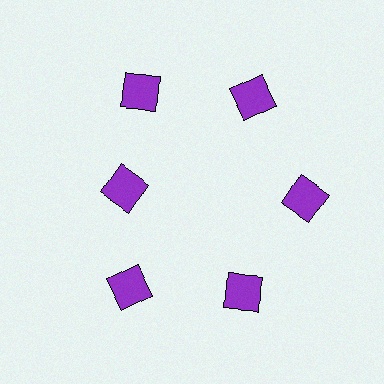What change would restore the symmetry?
The symmetry would be restored by moving it outward, back onto the ring so that all 6 diamonds sit at equal angles and equal distance from the center.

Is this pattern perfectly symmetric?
No. The 6 purple diamonds are arranged in a ring, but one element near the 9 o'clock position is pulled inward toward the center, breaking the 6-fold rotational symmetry.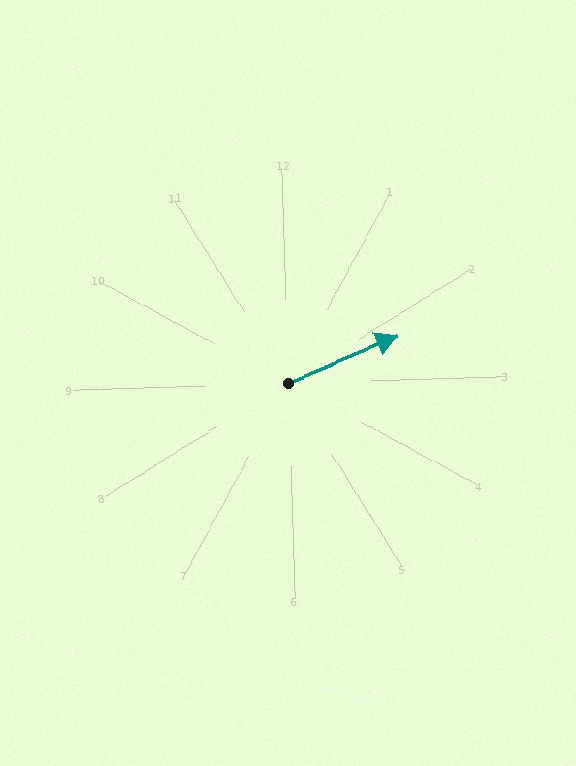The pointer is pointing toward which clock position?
Roughly 2 o'clock.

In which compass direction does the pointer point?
East.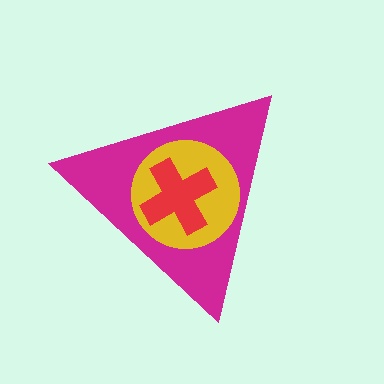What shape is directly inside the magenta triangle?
The yellow circle.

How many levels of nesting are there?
3.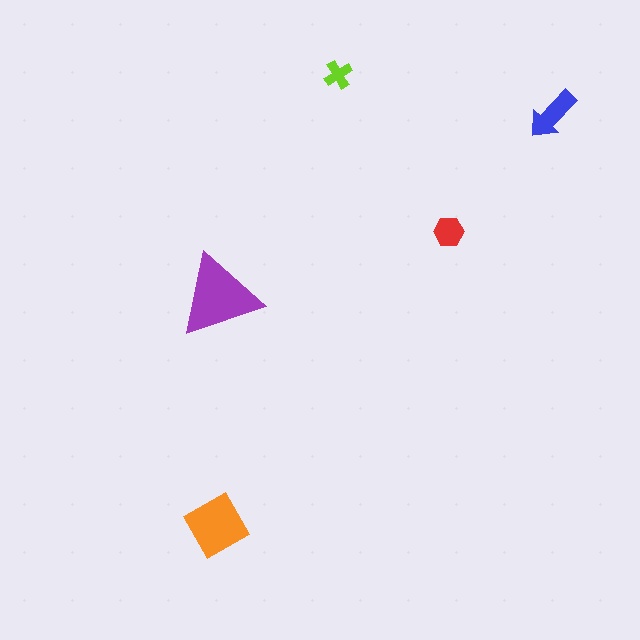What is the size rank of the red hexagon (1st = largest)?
4th.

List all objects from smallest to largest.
The lime cross, the red hexagon, the blue arrow, the orange diamond, the purple triangle.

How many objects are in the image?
There are 5 objects in the image.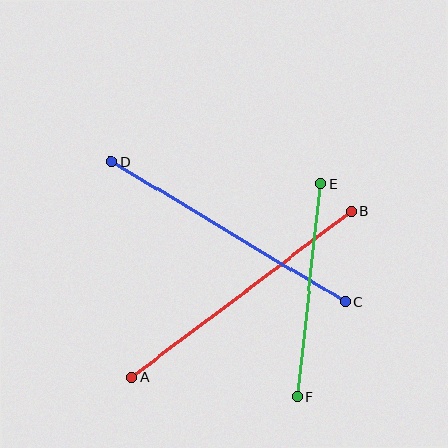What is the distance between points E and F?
The distance is approximately 215 pixels.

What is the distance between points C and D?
The distance is approximately 272 pixels.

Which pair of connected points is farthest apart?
Points A and B are farthest apart.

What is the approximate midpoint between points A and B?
The midpoint is at approximately (242, 294) pixels.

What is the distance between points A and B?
The distance is approximately 275 pixels.